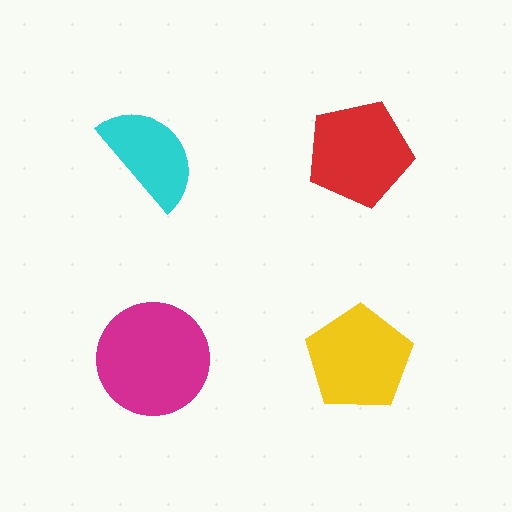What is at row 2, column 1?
A magenta circle.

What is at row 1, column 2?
A red pentagon.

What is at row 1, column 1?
A cyan semicircle.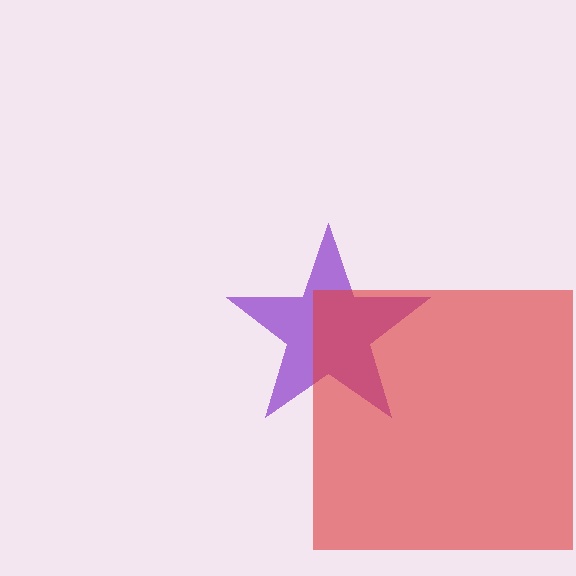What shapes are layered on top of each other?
The layered shapes are: a purple star, a red square.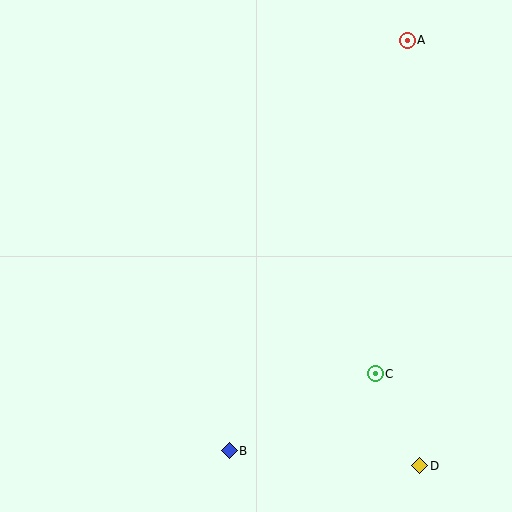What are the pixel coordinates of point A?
Point A is at (407, 40).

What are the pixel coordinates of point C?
Point C is at (375, 374).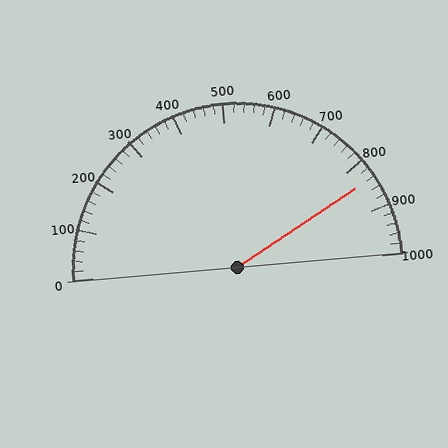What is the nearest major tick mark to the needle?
The nearest major tick mark is 800.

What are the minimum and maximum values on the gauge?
The gauge ranges from 0 to 1000.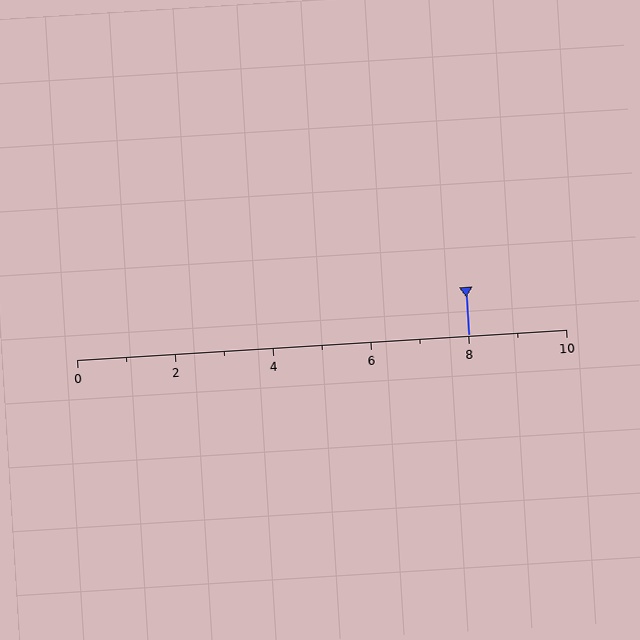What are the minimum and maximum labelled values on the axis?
The axis runs from 0 to 10.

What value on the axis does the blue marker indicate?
The marker indicates approximately 8.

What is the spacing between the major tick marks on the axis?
The major ticks are spaced 2 apart.